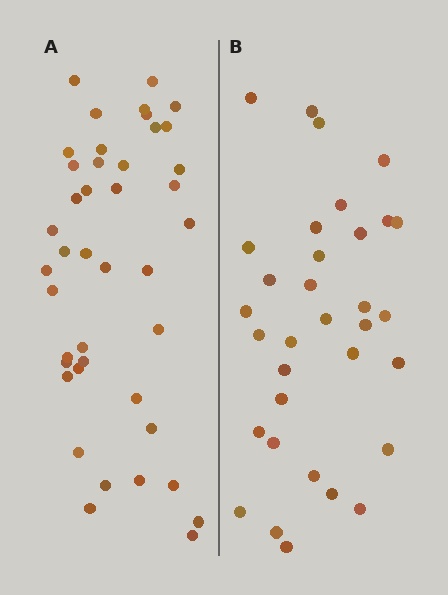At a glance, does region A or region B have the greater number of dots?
Region A (the left region) has more dots.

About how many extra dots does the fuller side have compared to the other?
Region A has roughly 8 or so more dots than region B.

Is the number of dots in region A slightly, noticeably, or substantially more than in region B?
Region A has noticeably more, but not dramatically so. The ratio is roughly 1.3 to 1.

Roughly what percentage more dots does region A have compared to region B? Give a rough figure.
About 25% more.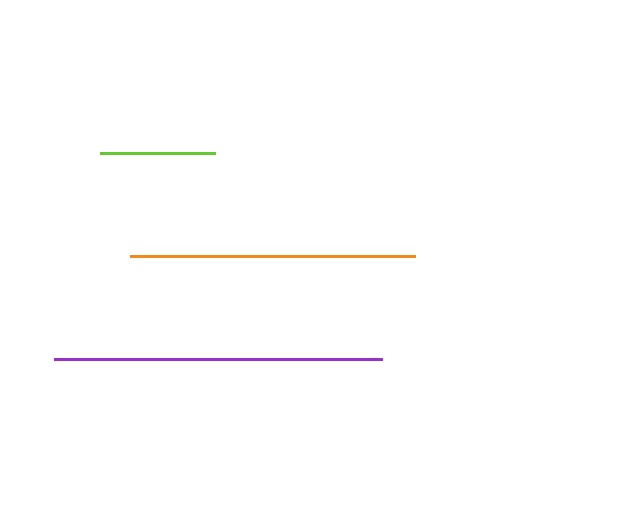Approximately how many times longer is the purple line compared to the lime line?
The purple line is approximately 2.9 times the length of the lime line.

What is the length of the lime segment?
The lime segment is approximately 114 pixels long.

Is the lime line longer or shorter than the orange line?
The orange line is longer than the lime line.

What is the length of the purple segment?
The purple segment is approximately 328 pixels long.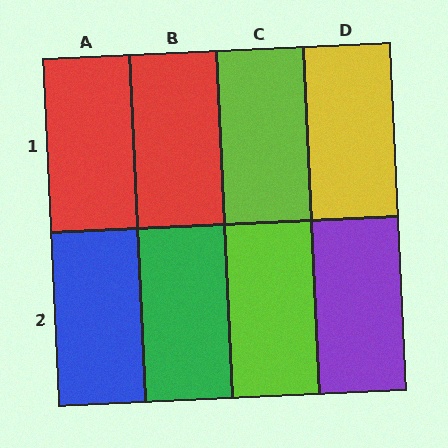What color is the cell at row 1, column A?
Red.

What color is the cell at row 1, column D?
Yellow.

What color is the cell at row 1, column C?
Lime.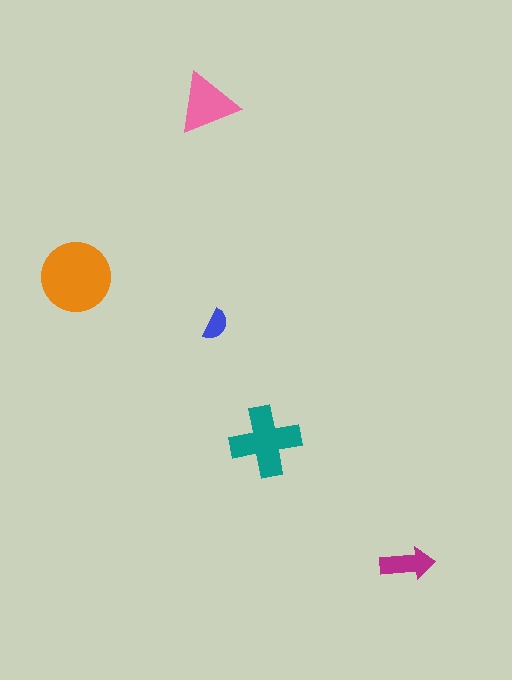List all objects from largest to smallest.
The orange circle, the teal cross, the pink triangle, the magenta arrow, the blue semicircle.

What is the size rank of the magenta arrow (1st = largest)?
4th.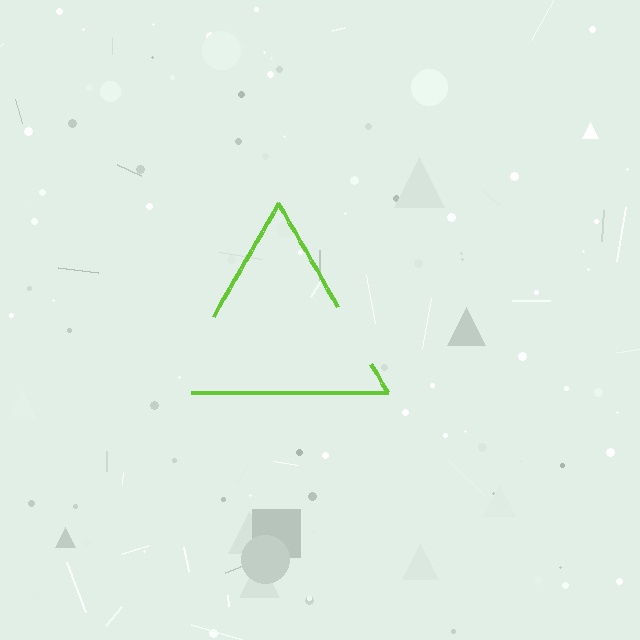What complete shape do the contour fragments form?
The contour fragments form a triangle.